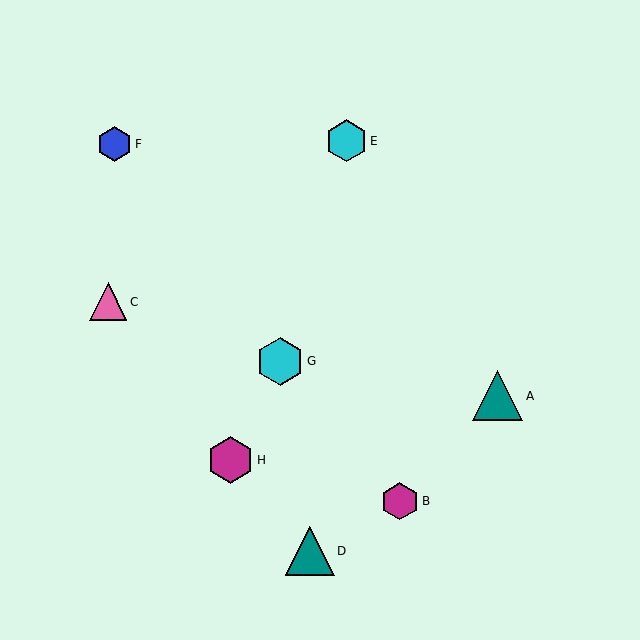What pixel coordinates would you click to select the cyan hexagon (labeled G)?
Click at (280, 361) to select the cyan hexagon G.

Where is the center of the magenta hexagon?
The center of the magenta hexagon is at (400, 501).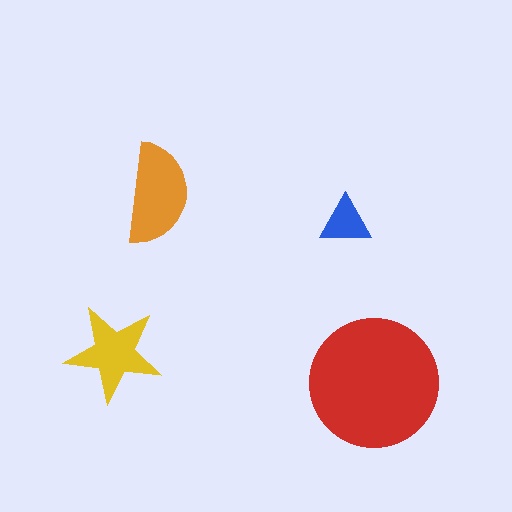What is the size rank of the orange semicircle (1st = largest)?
2nd.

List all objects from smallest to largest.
The blue triangle, the yellow star, the orange semicircle, the red circle.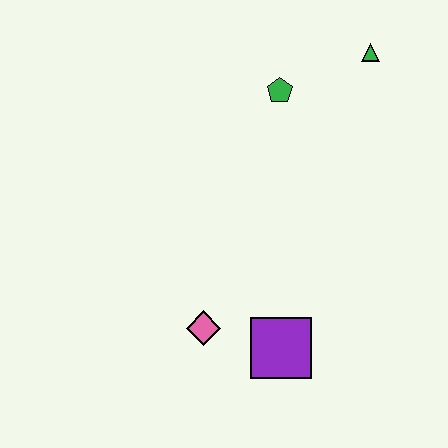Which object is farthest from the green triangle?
The pink diamond is farthest from the green triangle.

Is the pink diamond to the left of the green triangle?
Yes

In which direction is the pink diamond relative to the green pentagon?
The pink diamond is below the green pentagon.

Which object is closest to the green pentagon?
The green triangle is closest to the green pentagon.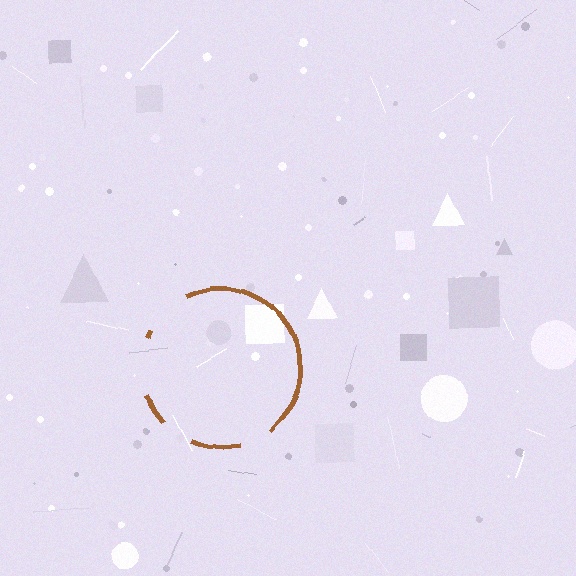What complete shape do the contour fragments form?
The contour fragments form a circle.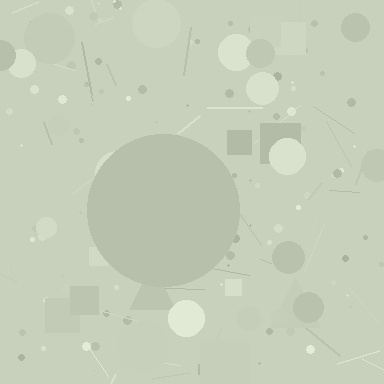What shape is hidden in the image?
A circle is hidden in the image.